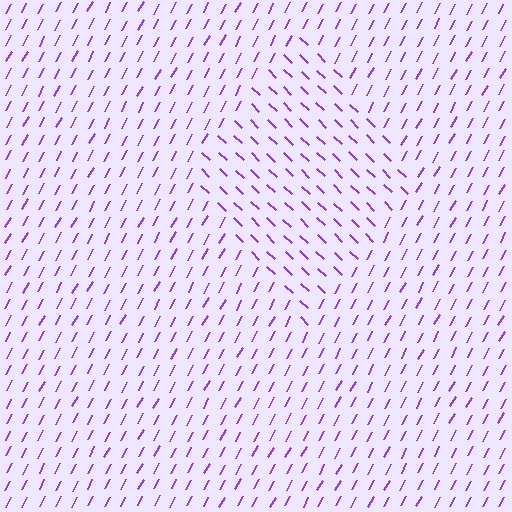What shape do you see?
I see a diamond.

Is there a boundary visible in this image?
Yes, there is a texture boundary formed by a change in line orientation.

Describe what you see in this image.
The image is filled with small purple line segments. A diamond region in the image has lines oriented differently from the surrounding lines, creating a visible texture boundary.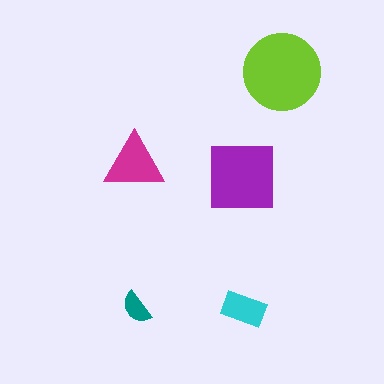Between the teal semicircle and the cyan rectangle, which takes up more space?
The cyan rectangle.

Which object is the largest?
The lime circle.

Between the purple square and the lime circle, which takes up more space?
The lime circle.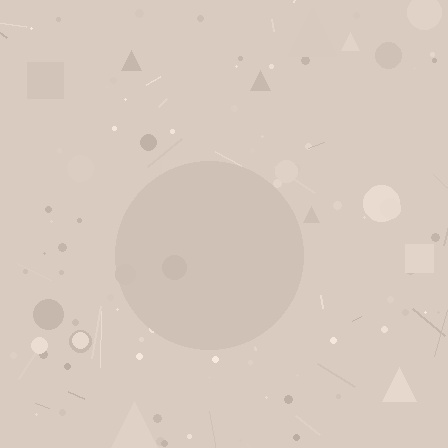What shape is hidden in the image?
A circle is hidden in the image.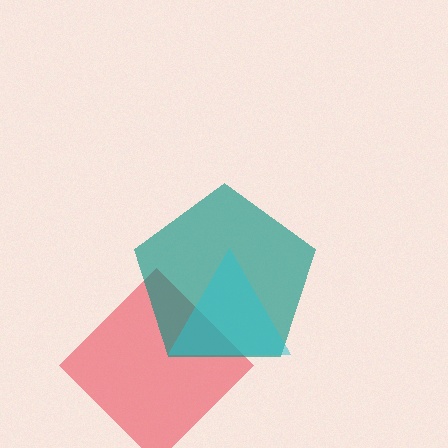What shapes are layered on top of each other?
The layered shapes are: a red diamond, a teal pentagon, a cyan triangle.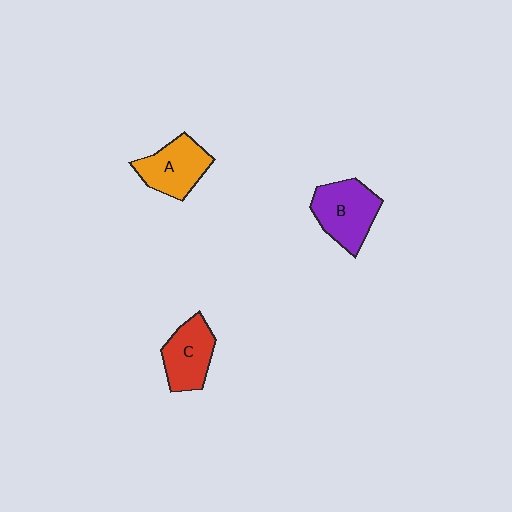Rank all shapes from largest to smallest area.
From largest to smallest: B (purple), A (orange), C (red).